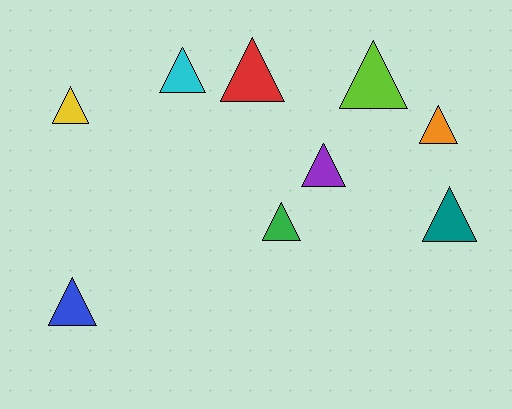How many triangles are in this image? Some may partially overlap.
There are 9 triangles.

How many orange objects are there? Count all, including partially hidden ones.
There is 1 orange object.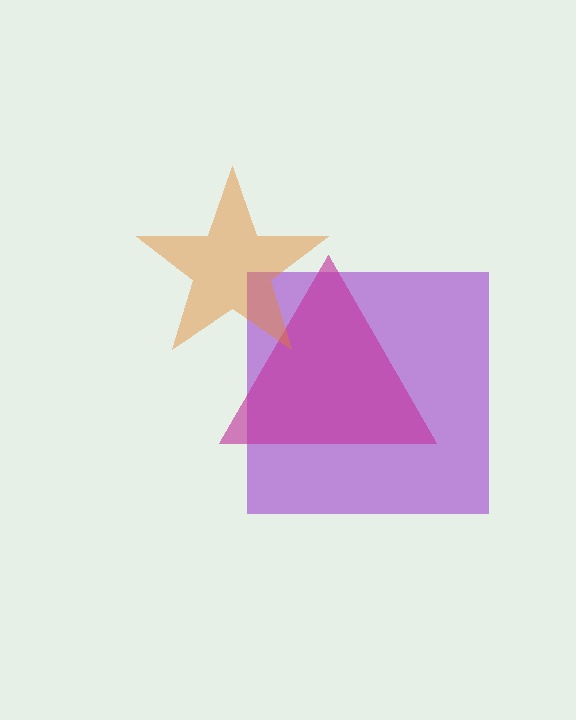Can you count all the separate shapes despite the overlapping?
Yes, there are 3 separate shapes.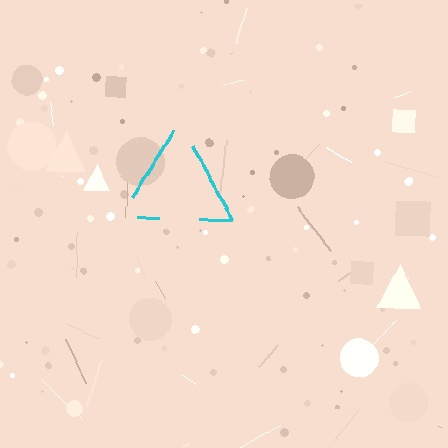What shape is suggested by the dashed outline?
The dashed outline suggests a triangle.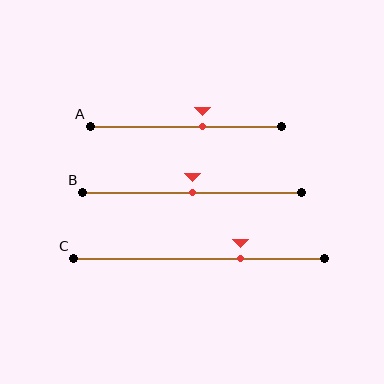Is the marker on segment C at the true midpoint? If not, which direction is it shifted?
No, the marker on segment C is shifted to the right by about 17% of the segment length.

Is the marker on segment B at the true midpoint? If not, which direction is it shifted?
Yes, the marker on segment B is at the true midpoint.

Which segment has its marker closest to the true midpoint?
Segment B has its marker closest to the true midpoint.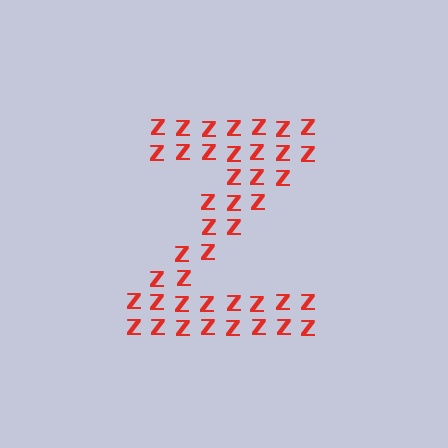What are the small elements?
The small elements are letter Z's.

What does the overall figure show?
The overall figure shows the letter Z.